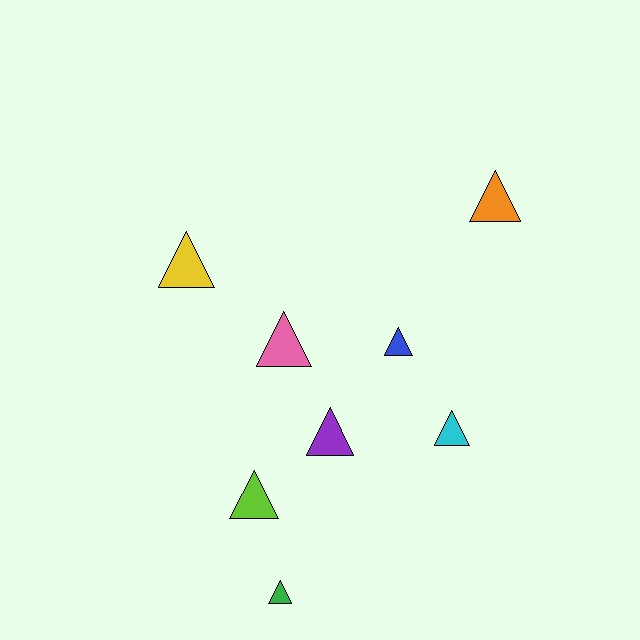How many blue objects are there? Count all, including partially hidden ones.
There is 1 blue object.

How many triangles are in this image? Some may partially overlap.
There are 8 triangles.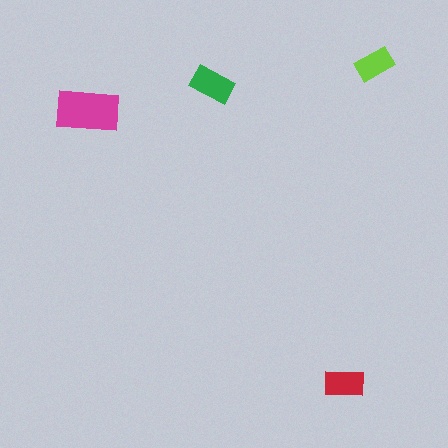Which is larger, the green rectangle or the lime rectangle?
The green one.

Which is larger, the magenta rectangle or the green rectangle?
The magenta one.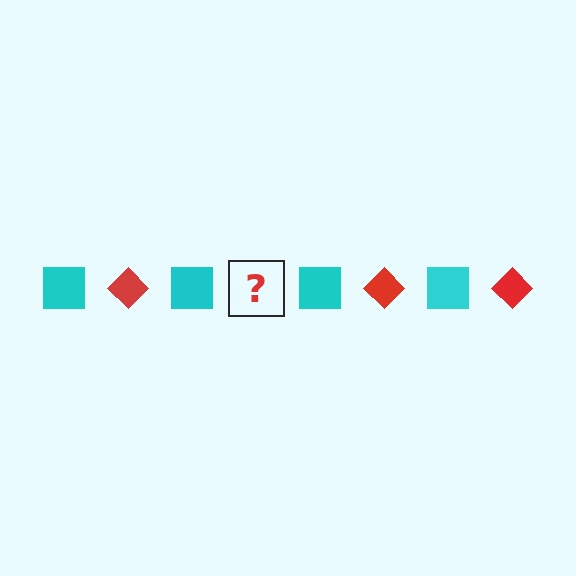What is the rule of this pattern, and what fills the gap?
The rule is that the pattern alternates between cyan square and red diamond. The gap should be filled with a red diamond.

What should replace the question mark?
The question mark should be replaced with a red diamond.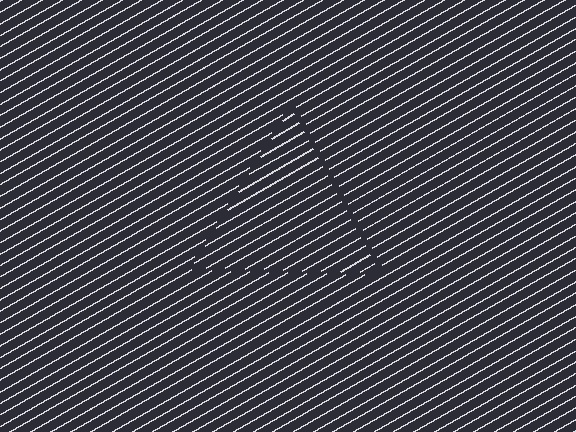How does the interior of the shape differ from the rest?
The interior of the shape contains the same grating, shifted by half a period — the contour is defined by the phase discontinuity where line-ends from the inner and outer gratings abut.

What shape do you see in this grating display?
An illusory triangle. The interior of the shape contains the same grating, shifted by half a period — the contour is defined by the phase discontinuity where line-ends from the inner and outer gratings abut.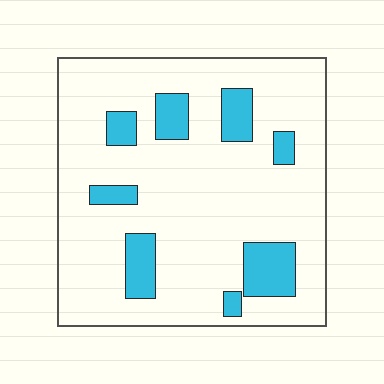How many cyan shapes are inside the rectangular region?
8.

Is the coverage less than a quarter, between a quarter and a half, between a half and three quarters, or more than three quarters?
Less than a quarter.